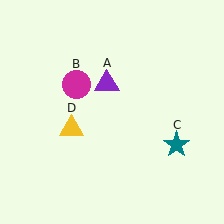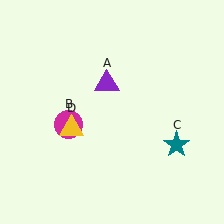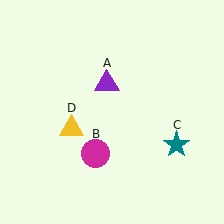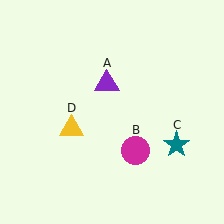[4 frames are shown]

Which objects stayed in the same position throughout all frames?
Purple triangle (object A) and teal star (object C) and yellow triangle (object D) remained stationary.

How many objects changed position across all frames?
1 object changed position: magenta circle (object B).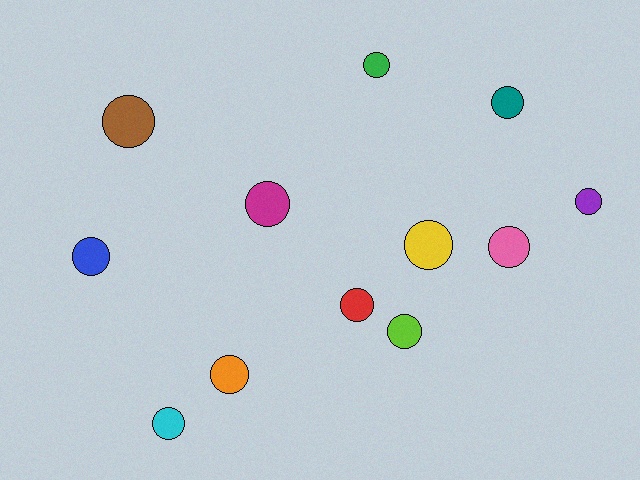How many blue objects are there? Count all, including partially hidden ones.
There is 1 blue object.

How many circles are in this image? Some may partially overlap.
There are 12 circles.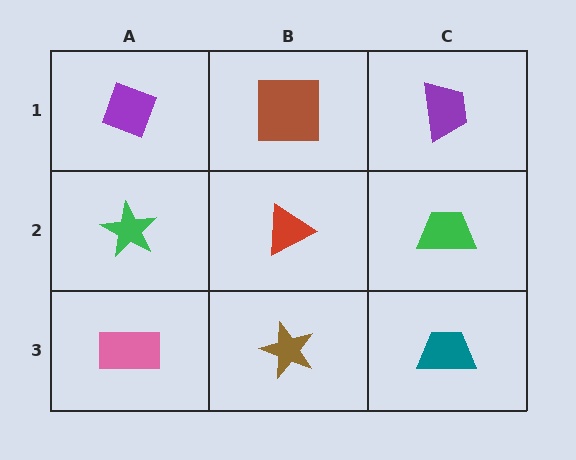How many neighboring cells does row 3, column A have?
2.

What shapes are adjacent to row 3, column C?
A green trapezoid (row 2, column C), a brown star (row 3, column B).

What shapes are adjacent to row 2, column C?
A purple trapezoid (row 1, column C), a teal trapezoid (row 3, column C), a red triangle (row 2, column B).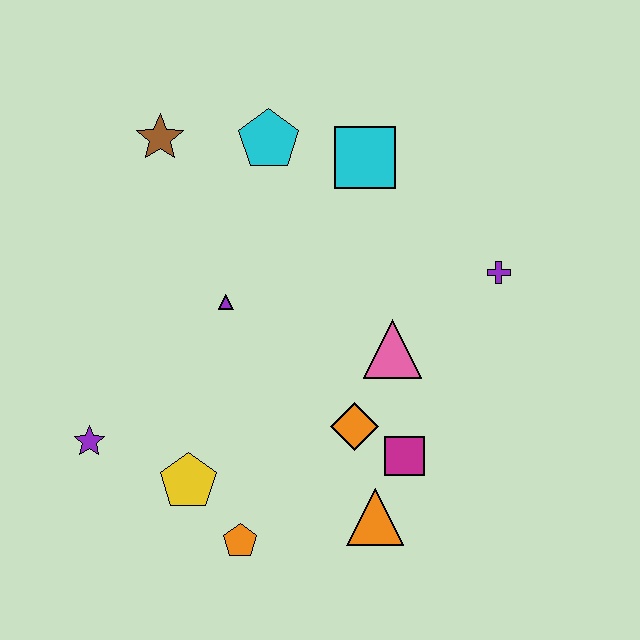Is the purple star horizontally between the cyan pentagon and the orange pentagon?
No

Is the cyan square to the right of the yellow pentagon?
Yes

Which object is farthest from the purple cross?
The purple star is farthest from the purple cross.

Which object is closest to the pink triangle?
The orange diamond is closest to the pink triangle.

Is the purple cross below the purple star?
No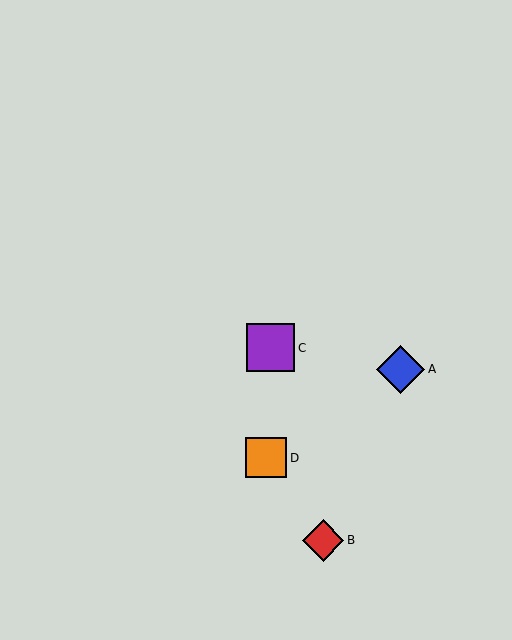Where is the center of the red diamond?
The center of the red diamond is at (323, 540).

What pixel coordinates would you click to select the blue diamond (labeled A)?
Click at (401, 369) to select the blue diamond A.